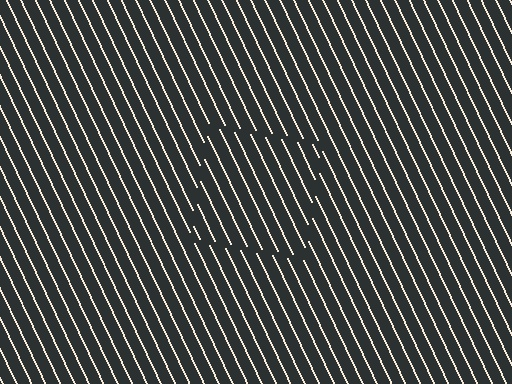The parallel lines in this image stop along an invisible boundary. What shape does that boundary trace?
An illusory square. The interior of the shape contains the same grating, shifted by half a period — the contour is defined by the phase discontinuity where line-ends from the inner and outer gratings abut.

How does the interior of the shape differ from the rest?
The interior of the shape contains the same grating, shifted by half a period — the contour is defined by the phase discontinuity where line-ends from the inner and outer gratings abut.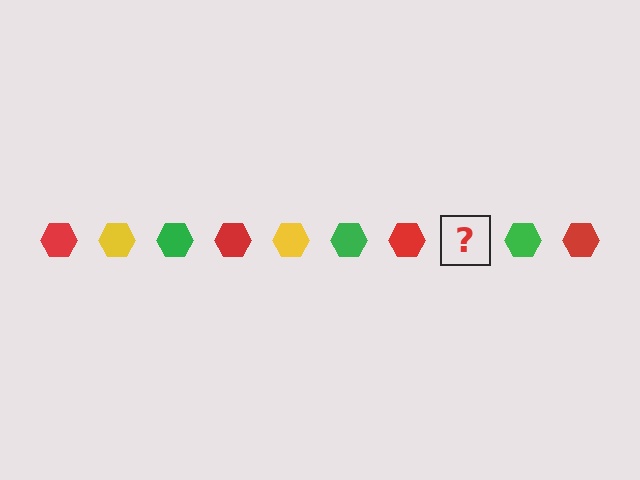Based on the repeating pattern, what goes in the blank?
The blank should be a yellow hexagon.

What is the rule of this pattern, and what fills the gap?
The rule is that the pattern cycles through red, yellow, green hexagons. The gap should be filled with a yellow hexagon.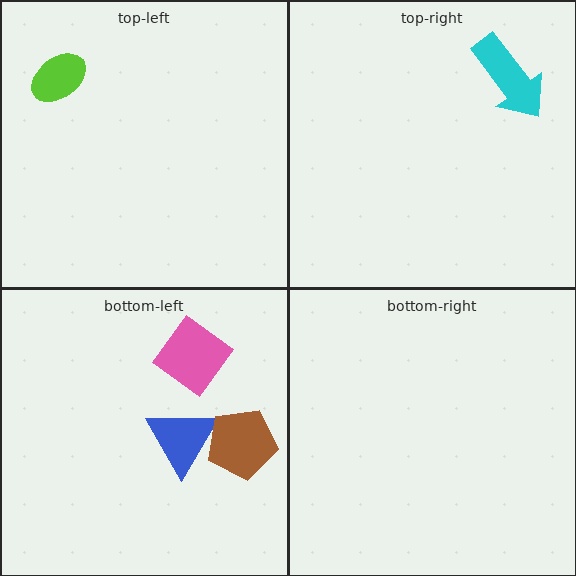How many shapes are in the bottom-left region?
3.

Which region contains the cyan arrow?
The top-right region.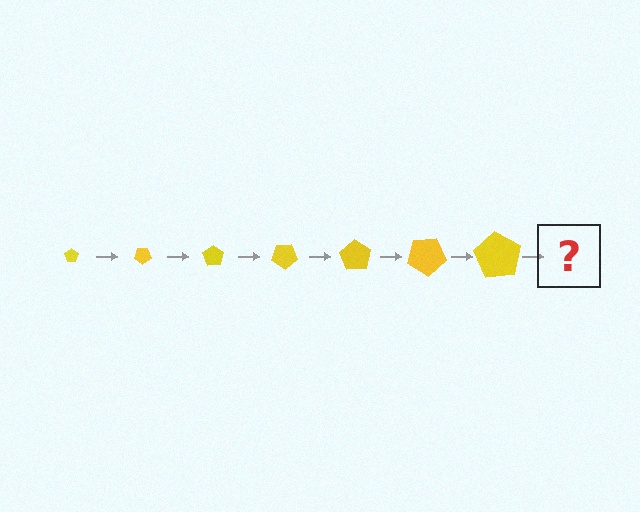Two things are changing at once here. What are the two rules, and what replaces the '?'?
The two rules are that the pentagon grows larger each step and it rotates 35 degrees each step. The '?' should be a pentagon, larger than the previous one and rotated 245 degrees from the start.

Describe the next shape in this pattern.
It should be a pentagon, larger than the previous one and rotated 245 degrees from the start.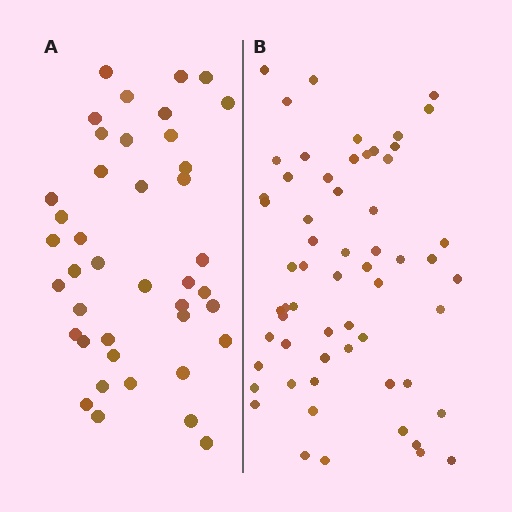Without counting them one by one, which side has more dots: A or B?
Region B (the right region) has more dots.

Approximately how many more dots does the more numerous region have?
Region B has approximately 20 more dots than region A.